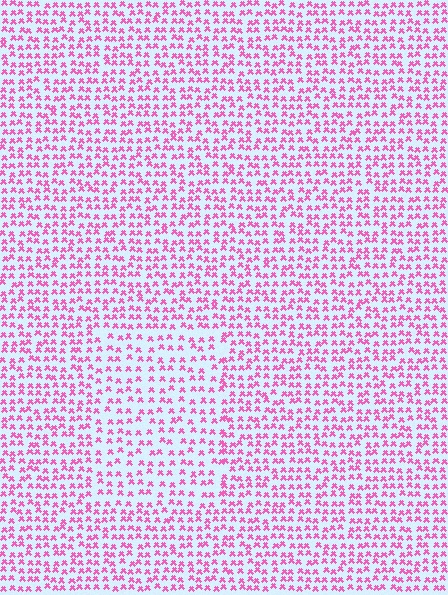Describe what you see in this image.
The image contains small pink elements arranged at two different densities. A rectangle-shaped region is visible where the elements are less densely packed than the surrounding area.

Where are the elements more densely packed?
The elements are more densely packed outside the rectangle boundary.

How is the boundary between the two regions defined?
The boundary is defined by a change in element density (approximately 1.5x ratio). All elements are the same color, size, and shape.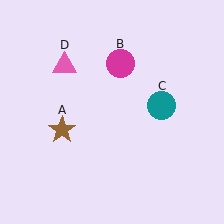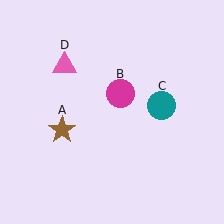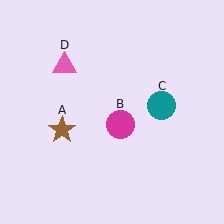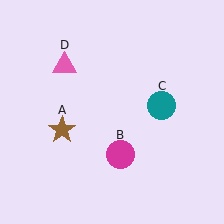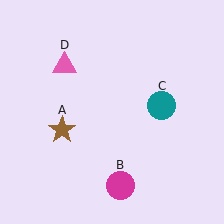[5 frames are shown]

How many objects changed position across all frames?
1 object changed position: magenta circle (object B).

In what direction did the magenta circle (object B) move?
The magenta circle (object B) moved down.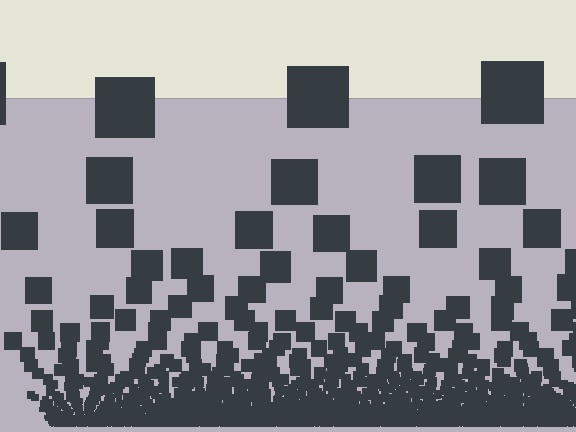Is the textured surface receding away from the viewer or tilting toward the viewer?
The surface appears to tilt toward the viewer. Texture elements get larger and sparser toward the top.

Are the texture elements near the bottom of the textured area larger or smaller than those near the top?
Smaller. The gradient is inverted — elements near the bottom are smaller and denser.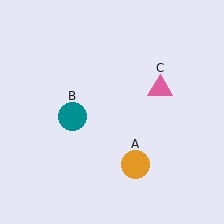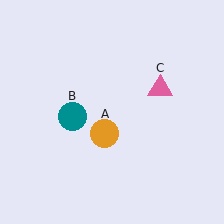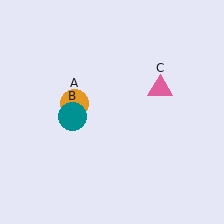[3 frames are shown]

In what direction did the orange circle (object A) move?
The orange circle (object A) moved up and to the left.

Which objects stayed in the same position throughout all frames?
Teal circle (object B) and pink triangle (object C) remained stationary.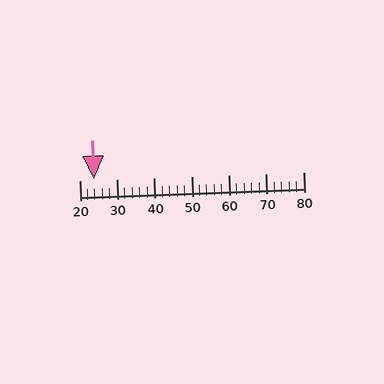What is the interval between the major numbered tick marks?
The major tick marks are spaced 10 units apart.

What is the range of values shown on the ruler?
The ruler shows values from 20 to 80.